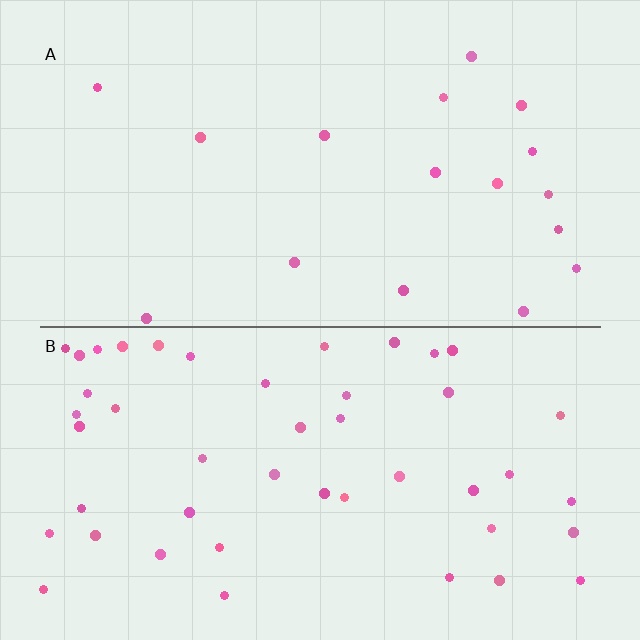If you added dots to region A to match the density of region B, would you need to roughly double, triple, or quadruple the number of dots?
Approximately triple.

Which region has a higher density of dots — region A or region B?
B (the bottom).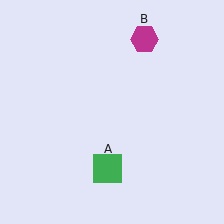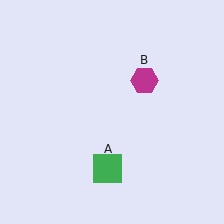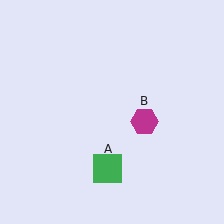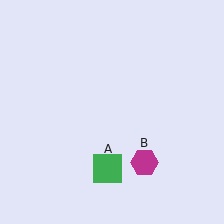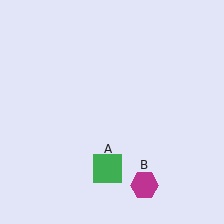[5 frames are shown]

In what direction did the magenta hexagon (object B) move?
The magenta hexagon (object B) moved down.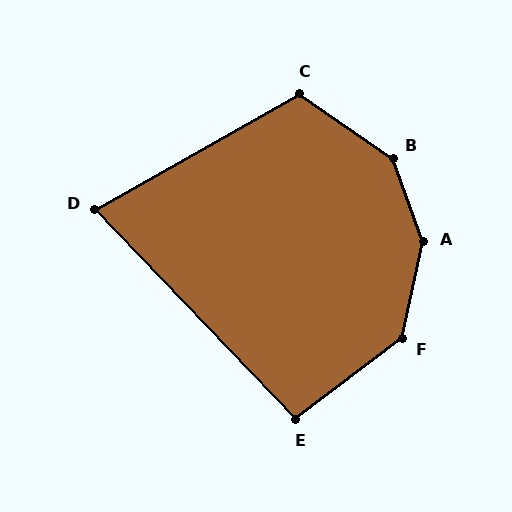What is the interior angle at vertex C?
Approximately 116 degrees (obtuse).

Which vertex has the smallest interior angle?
D, at approximately 76 degrees.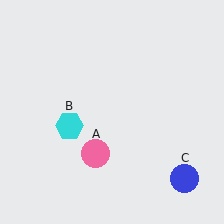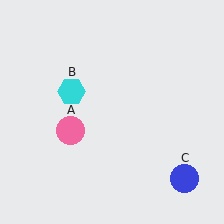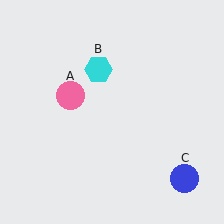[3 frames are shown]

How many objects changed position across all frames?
2 objects changed position: pink circle (object A), cyan hexagon (object B).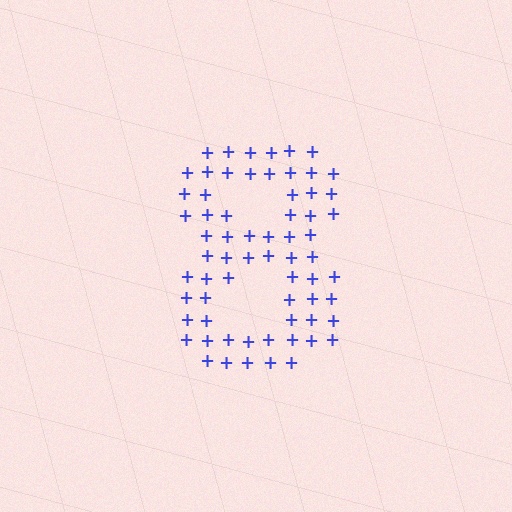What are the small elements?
The small elements are plus signs.